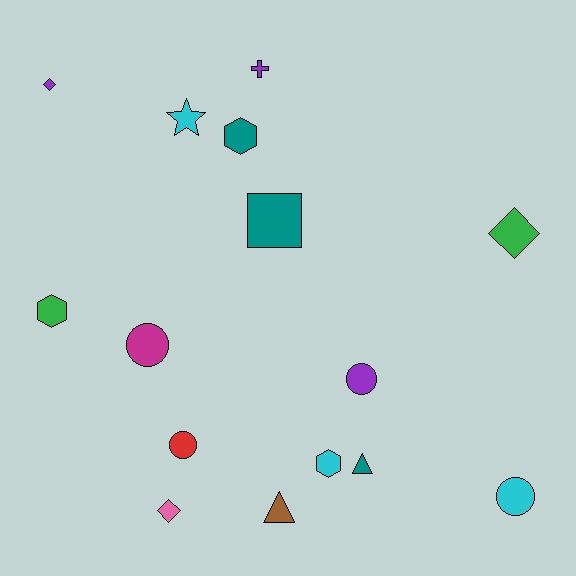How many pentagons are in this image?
There are no pentagons.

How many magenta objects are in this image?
There is 1 magenta object.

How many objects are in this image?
There are 15 objects.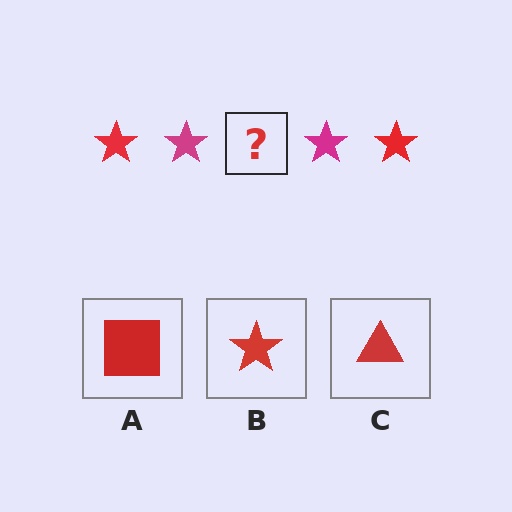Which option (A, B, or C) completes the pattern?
B.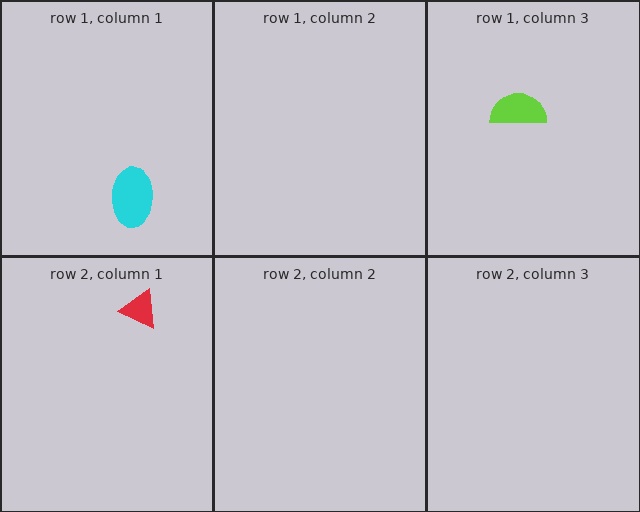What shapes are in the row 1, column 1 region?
The cyan ellipse.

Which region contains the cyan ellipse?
The row 1, column 1 region.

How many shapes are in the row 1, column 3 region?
1.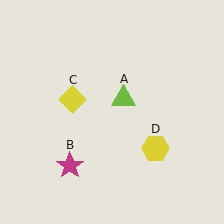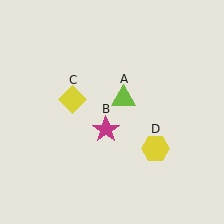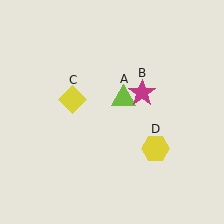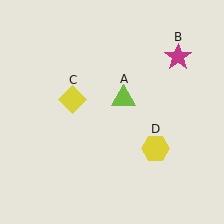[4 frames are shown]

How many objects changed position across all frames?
1 object changed position: magenta star (object B).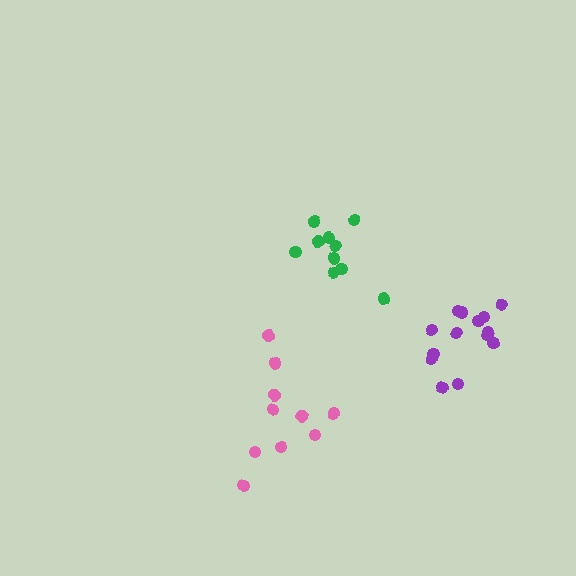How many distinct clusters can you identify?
There are 3 distinct clusters.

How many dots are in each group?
Group 1: 10 dots, Group 2: 10 dots, Group 3: 14 dots (34 total).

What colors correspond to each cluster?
The clusters are colored: pink, green, purple.